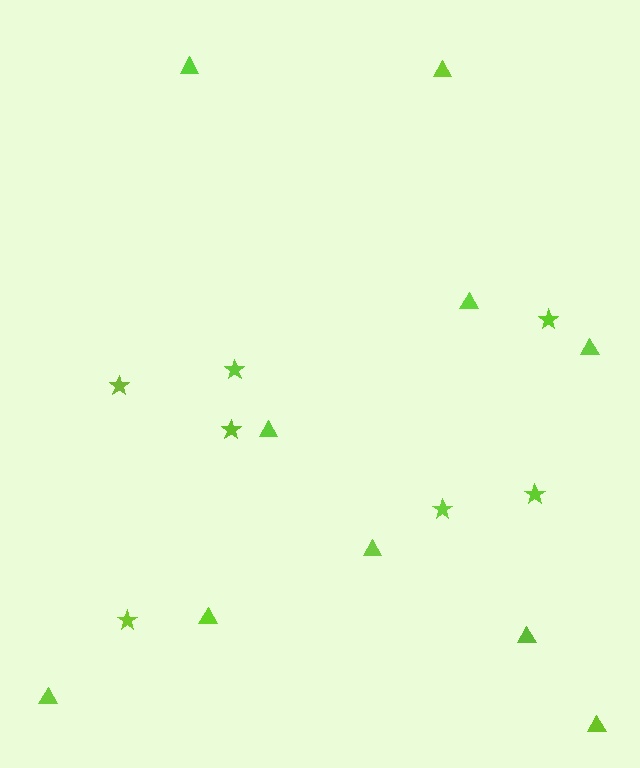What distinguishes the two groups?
There are 2 groups: one group of triangles (10) and one group of stars (7).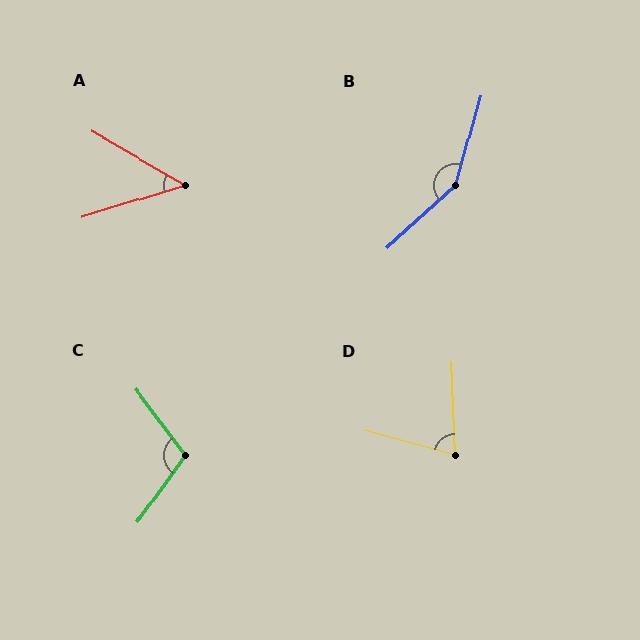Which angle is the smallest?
A, at approximately 47 degrees.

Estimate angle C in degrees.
Approximately 108 degrees.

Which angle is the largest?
B, at approximately 148 degrees.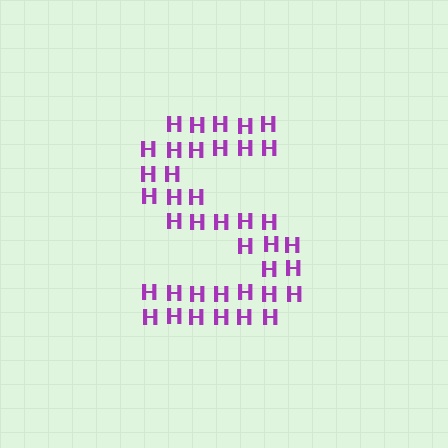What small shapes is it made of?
It is made of small letter H's.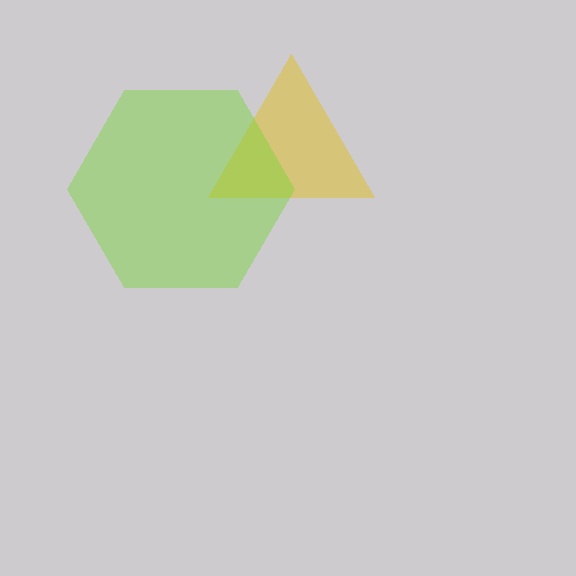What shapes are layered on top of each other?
The layered shapes are: a yellow triangle, a lime hexagon.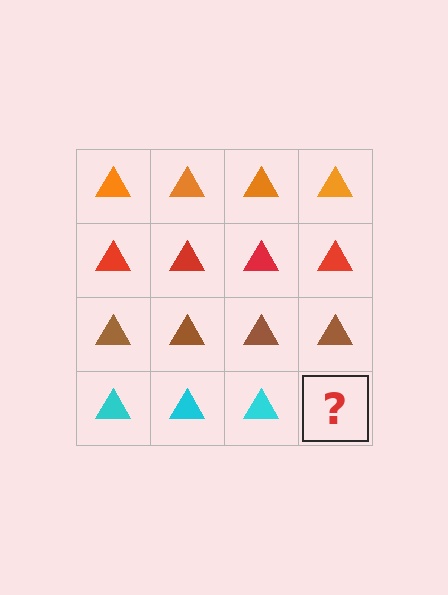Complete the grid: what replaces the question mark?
The question mark should be replaced with a cyan triangle.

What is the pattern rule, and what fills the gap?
The rule is that each row has a consistent color. The gap should be filled with a cyan triangle.